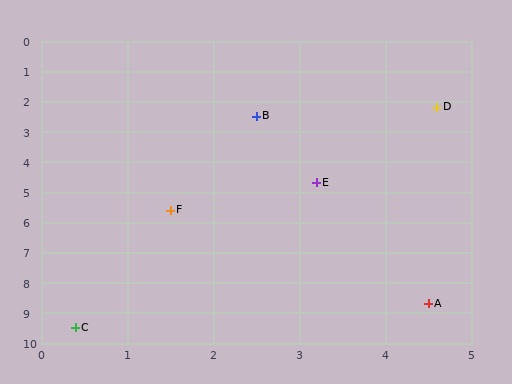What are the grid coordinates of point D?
Point D is at approximately (4.6, 2.2).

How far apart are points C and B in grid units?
Points C and B are about 7.3 grid units apart.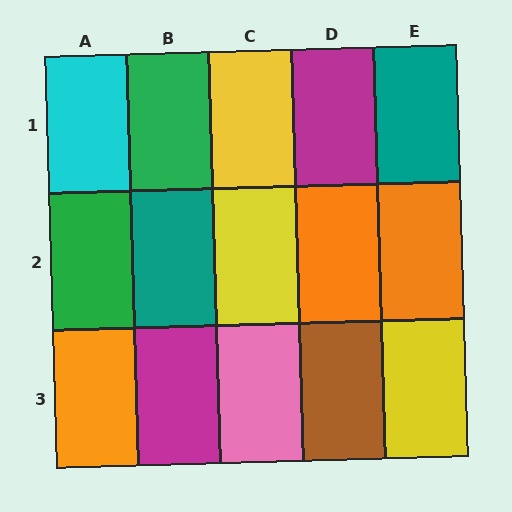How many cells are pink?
1 cell is pink.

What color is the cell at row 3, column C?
Pink.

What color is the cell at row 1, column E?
Teal.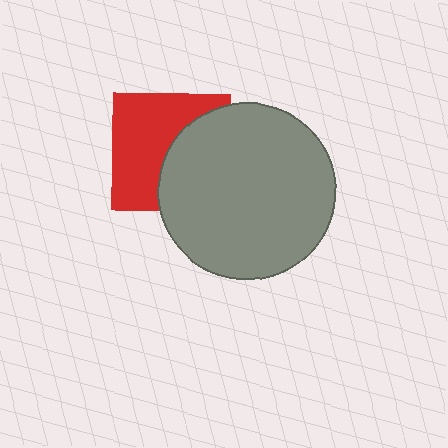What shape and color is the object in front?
The object in front is a gray circle.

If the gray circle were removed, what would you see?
You would see the complete red square.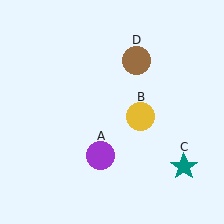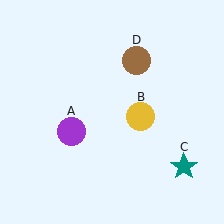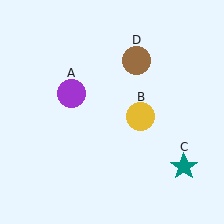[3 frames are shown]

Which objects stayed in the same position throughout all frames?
Yellow circle (object B) and teal star (object C) and brown circle (object D) remained stationary.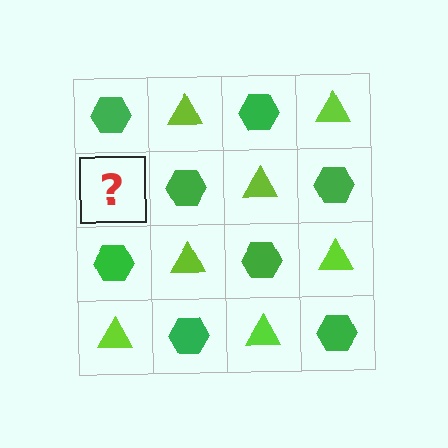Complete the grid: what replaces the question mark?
The question mark should be replaced with a lime triangle.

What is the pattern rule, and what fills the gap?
The rule is that it alternates green hexagon and lime triangle in a checkerboard pattern. The gap should be filled with a lime triangle.